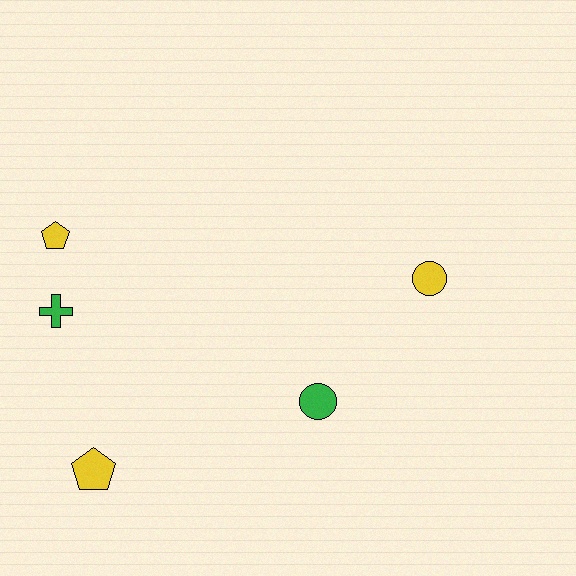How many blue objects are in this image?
There are no blue objects.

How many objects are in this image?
There are 5 objects.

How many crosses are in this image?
There is 1 cross.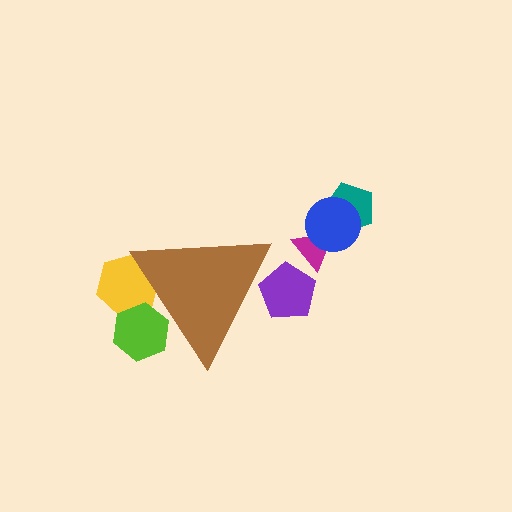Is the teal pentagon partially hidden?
No, the teal pentagon is fully visible.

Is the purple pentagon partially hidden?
Yes, the purple pentagon is partially hidden behind the brown triangle.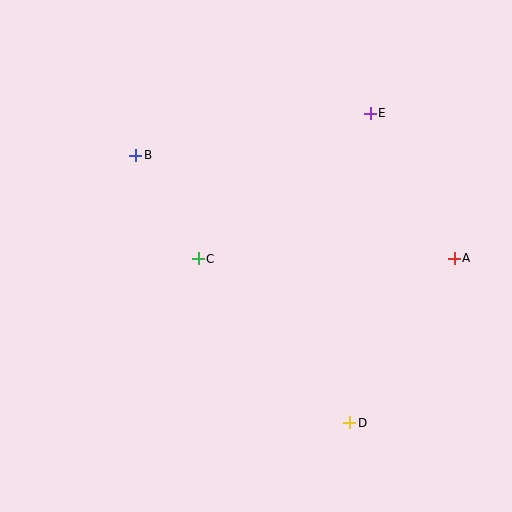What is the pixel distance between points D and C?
The distance between D and C is 223 pixels.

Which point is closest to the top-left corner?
Point B is closest to the top-left corner.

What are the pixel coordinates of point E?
Point E is at (370, 113).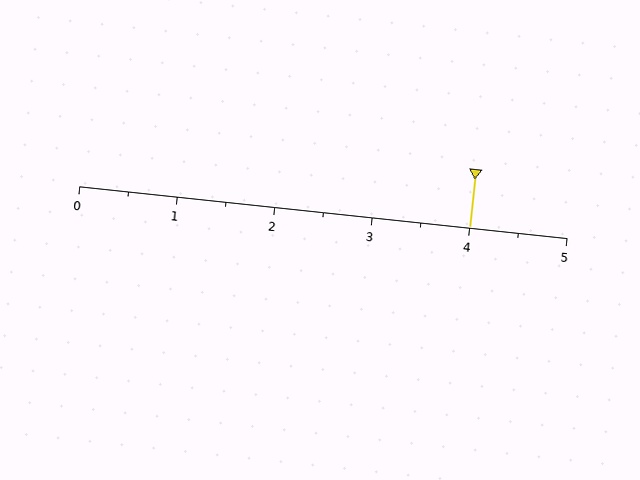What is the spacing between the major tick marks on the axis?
The major ticks are spaced 1 apart.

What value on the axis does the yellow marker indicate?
The marker indicates approximately 4.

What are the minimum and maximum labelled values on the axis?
The axis runs from 0 to 5.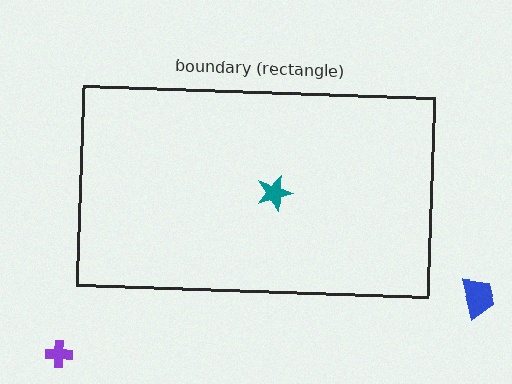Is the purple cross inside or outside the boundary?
Outside.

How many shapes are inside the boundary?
1 inside, 2 outside.